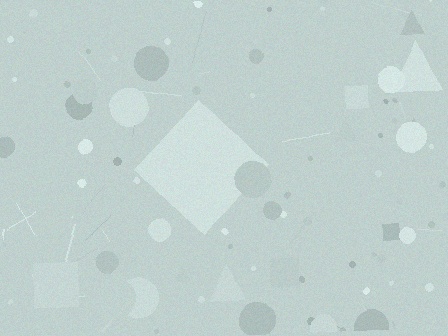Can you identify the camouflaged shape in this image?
The camouflaged shape is a diamond.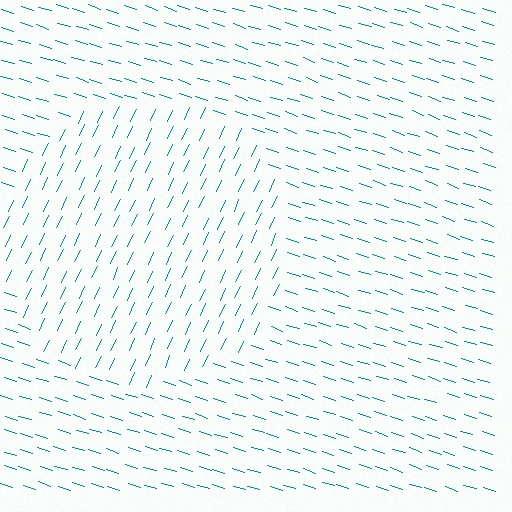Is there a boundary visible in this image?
Yes, there is a texture boundary formed by a change in line orientation.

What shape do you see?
I see a circle.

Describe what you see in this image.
The image is filled with small teal line segments. A circle region in the image has lines oriented differently from the surrounding lines, creating a visible texture boundary.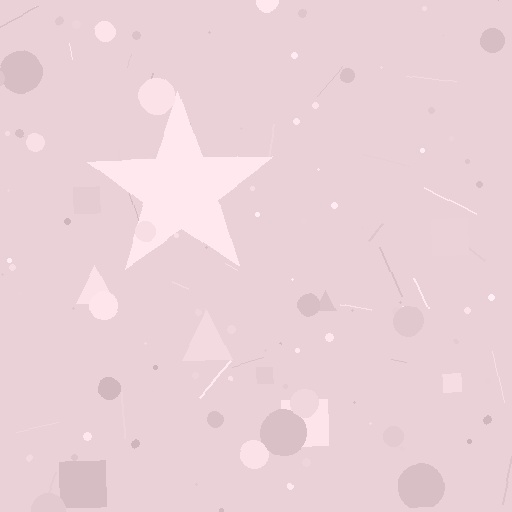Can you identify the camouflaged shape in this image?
The camouflaged shape is a star.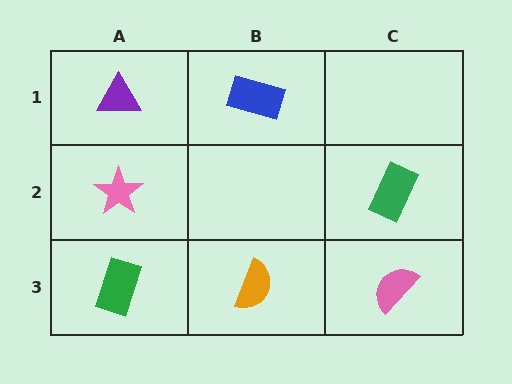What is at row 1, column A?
A purple triangle.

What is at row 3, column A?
A green rectangle.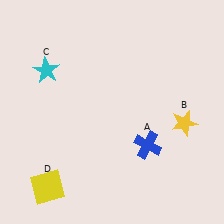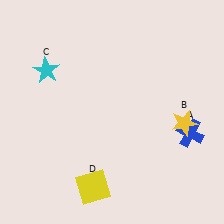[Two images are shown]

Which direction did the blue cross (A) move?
The blue cross (A) moved right.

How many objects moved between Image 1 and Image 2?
2 objects moved between the two images.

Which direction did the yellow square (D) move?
The yellow square (D) moved right.